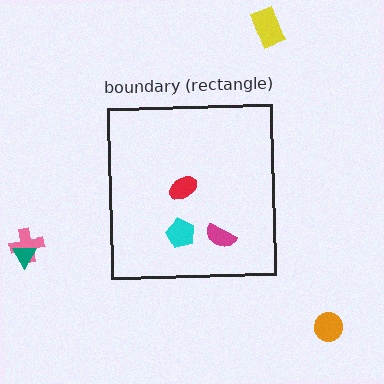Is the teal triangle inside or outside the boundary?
Outside.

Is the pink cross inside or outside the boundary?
Outside.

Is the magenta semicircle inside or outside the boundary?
Inside.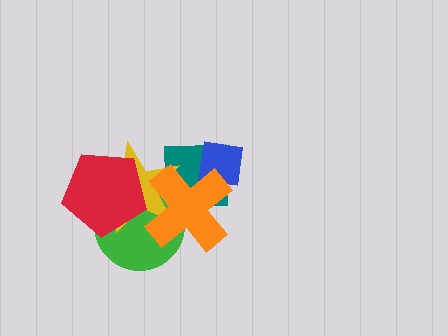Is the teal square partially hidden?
Yes, it is partially covered by another shape.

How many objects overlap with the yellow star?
4 objects overlap with the yellow star.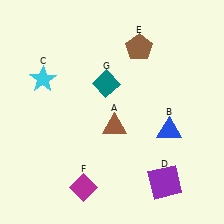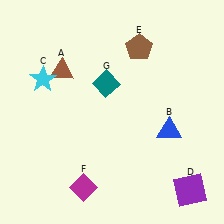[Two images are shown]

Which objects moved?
The objects that moved are: the brown triangle (A), the purple square (D).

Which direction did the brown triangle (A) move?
The brown triangle (A) moved up.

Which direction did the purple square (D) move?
The purple square (D) moved right.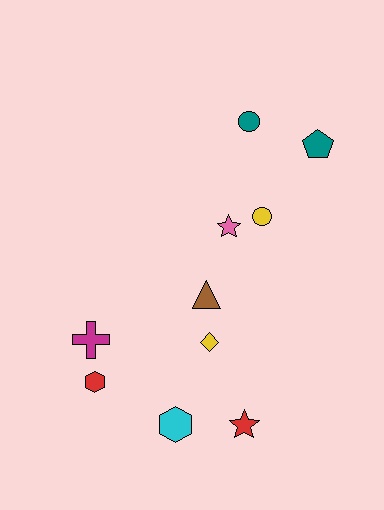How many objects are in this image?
There are 10 objects.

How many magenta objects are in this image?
There is 1 magenta object.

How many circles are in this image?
There are 2 circles.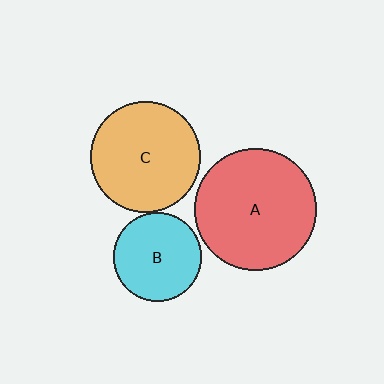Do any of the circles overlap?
No, none of the circles overlap.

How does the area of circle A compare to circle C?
Approximately 1.2 times.